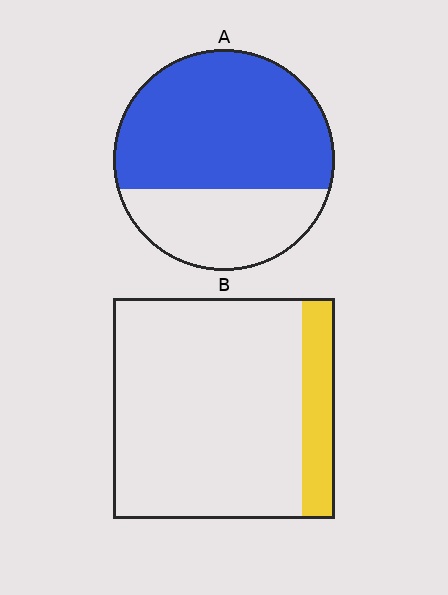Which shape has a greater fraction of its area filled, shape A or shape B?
Shape A.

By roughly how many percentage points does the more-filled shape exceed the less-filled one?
By roughly 50 percentage points (A over B).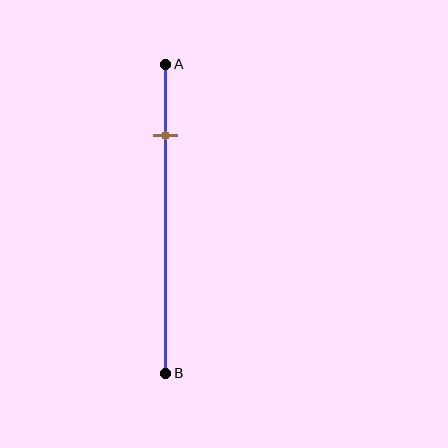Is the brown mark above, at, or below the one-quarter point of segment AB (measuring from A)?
The brown mark is approximately at the one-quarter point of segment AB.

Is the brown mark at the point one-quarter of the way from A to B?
Yes, the mark is approximately at the one-quarter point.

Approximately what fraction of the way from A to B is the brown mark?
The brown mark is approximately 25% of the way from A to B.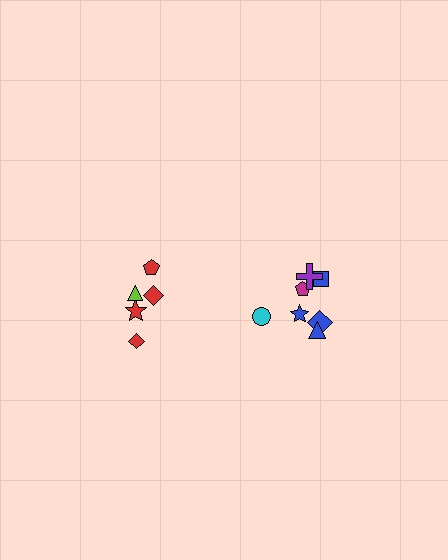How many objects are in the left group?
There are 5 objects.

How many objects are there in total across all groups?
There are 12 objects.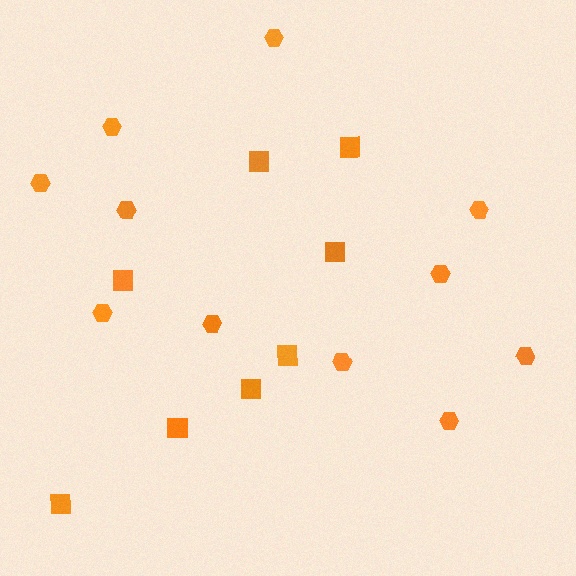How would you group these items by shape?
There are 2 groups: one group of hexagons (11) and one group of squares (8).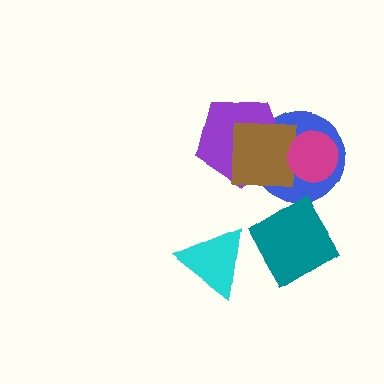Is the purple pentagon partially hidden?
Yes, it is partially covered by another shape.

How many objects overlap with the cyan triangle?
0 objects overlap with the cyan triangle.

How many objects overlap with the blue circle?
3 objects overlap with the blue circle.